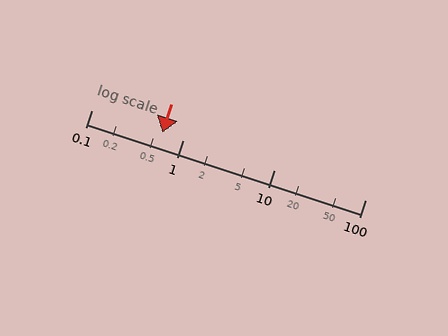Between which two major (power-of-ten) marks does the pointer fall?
The pointer is between 0.1 and 1.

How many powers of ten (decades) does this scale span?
The scale spans 3 decades, from 0.1 to 100.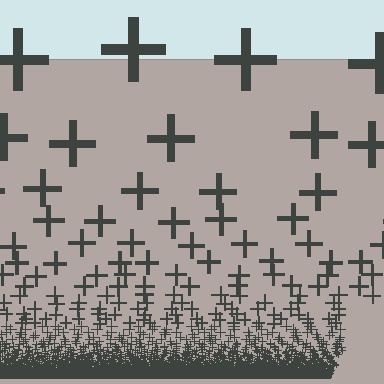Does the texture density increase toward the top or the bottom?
Density increases toward the bottom.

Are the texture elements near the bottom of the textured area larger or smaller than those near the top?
Smaller. The gradient is inverted — elements near the bottom are smaller and denser.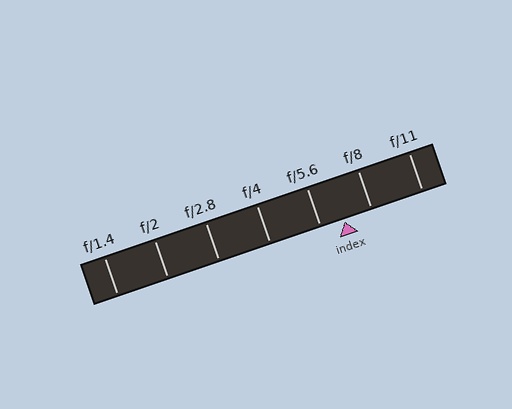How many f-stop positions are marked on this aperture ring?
There are 7 f-stop positions marked.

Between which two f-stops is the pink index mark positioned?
The index mark is between f/5.6 and f/8.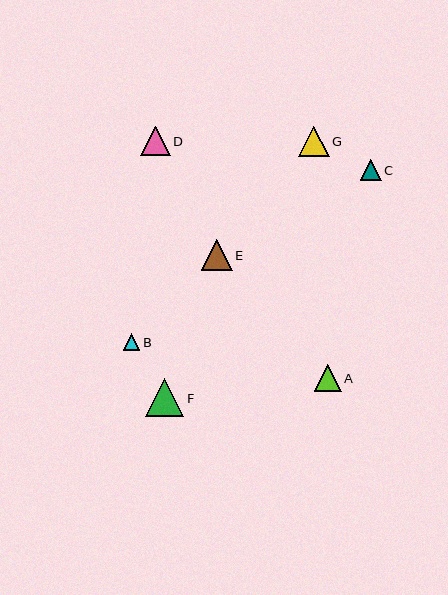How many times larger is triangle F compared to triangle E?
Triangle F is approximately 1.2 times the size of triangle E.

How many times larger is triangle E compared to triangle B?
Triangle E is approximately 1.8 times the size of triangle B.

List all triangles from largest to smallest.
From largest to smallest: F, G, E, D, A, C, B.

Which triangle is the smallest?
Triangle B is the smallest with a size of approximately 17 pixels.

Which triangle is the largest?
Triangle F is the largest with a size of approximately 38 pixels.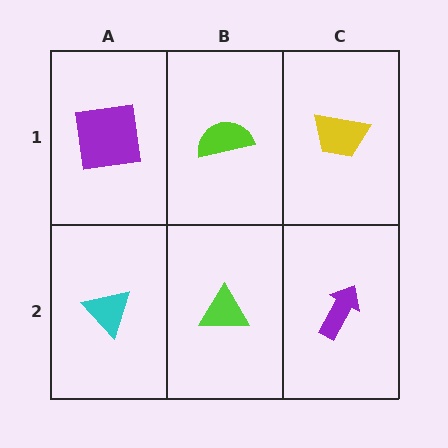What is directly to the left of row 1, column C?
A lime semicircle.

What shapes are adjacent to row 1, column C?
A purple arrow (row 2, column C), a lime semicircle (row 1, column B).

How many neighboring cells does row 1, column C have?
2.